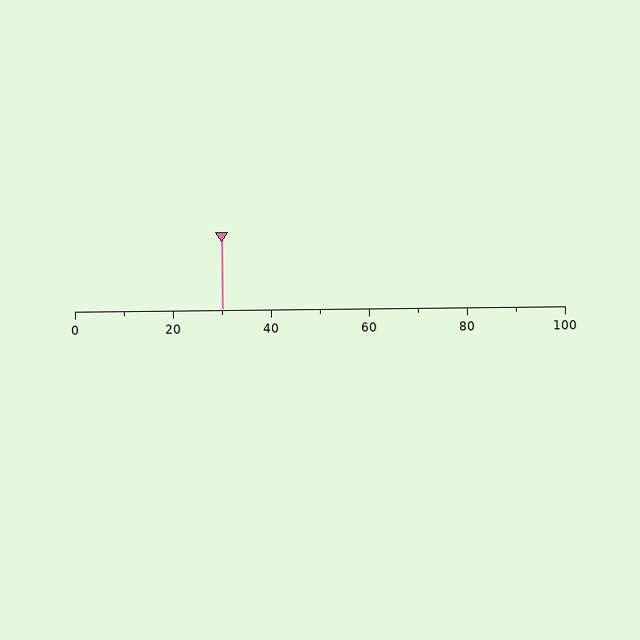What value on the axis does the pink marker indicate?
The marker indicates approximately 30.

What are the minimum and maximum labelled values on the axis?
The axis runs from 0 to 100.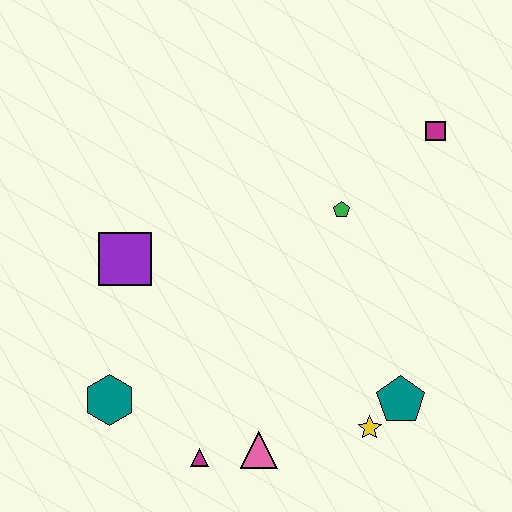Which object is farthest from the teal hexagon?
The magenta square is farthest from the teal hexagon.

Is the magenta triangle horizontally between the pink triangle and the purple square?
Yes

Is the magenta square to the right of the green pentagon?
Yes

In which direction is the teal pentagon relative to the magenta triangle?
The teal pentagon is to the right of the magenta triangle.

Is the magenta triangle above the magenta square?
No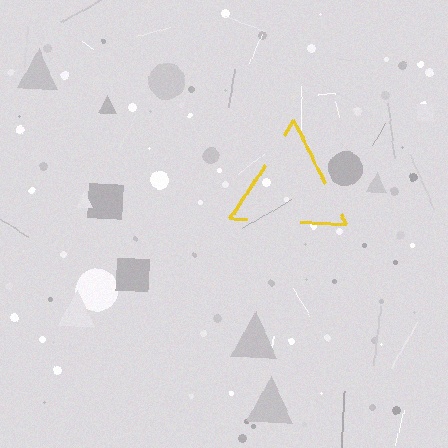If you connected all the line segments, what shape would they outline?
They would outline a triangle.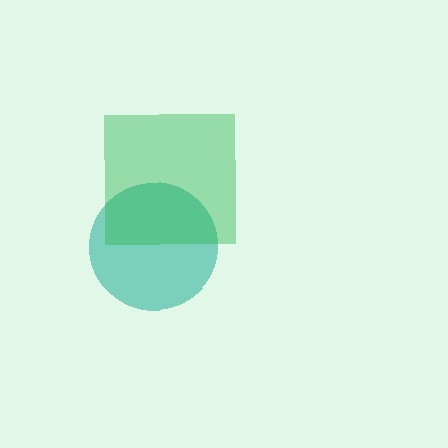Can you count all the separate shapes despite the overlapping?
Yes, there are 2 separate shapes.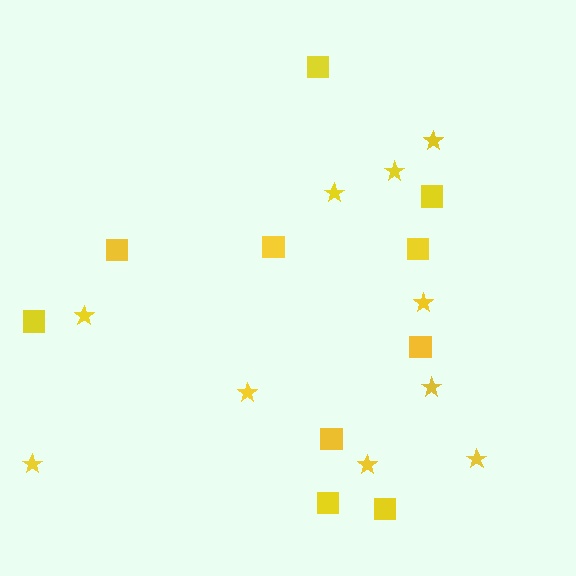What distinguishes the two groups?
There are 2 groups: one group of squares (10) and one group of stars (10).